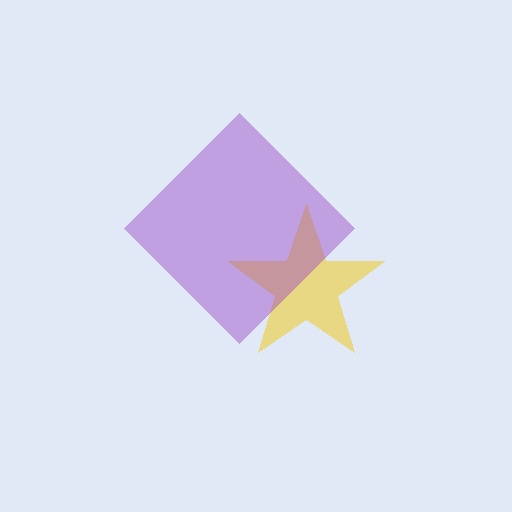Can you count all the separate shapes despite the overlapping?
Yes, there are 2 separate shapes.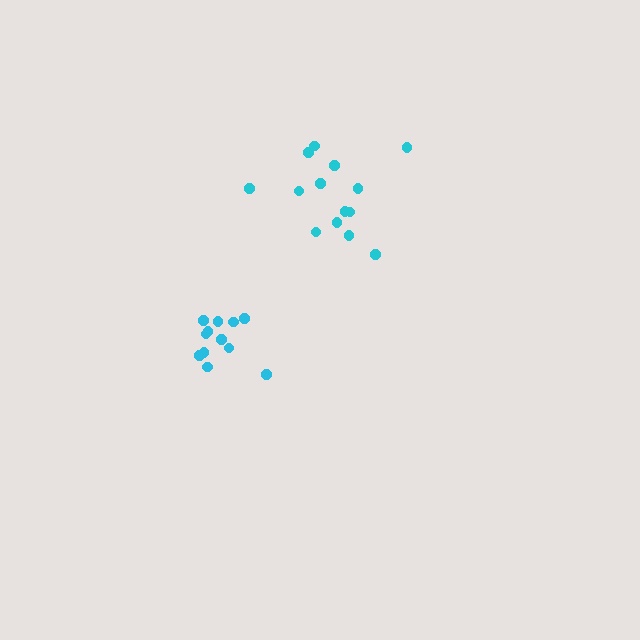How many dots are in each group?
Group 1: 14 dots, Group 2: 12 dots (26 total).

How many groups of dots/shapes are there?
There are 2 groups.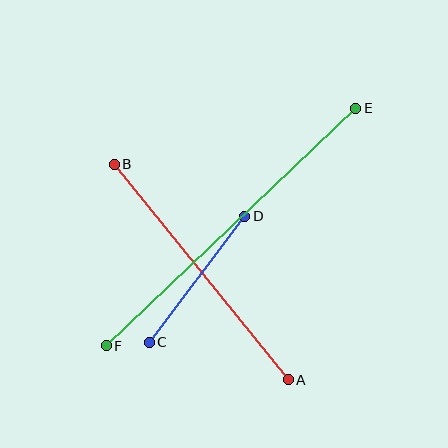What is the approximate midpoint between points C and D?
The midpoint is at approximately (197, 279) pixels.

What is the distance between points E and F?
The distance is approximately 345 pixels.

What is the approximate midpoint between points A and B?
The midpoint is at approximately (201, 272) pixels.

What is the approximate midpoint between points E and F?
The midpoint is at approximately (231, 227) pixels.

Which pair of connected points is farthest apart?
Points E and F are farthest apart.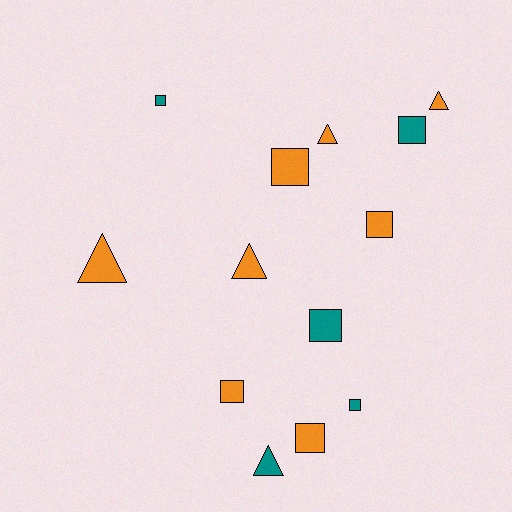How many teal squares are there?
There are 4 teal squares.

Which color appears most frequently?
Orange, with 8 objects.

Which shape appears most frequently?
Square, with 8 objects.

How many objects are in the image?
There are 13 objects.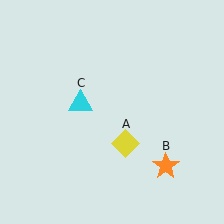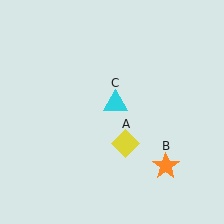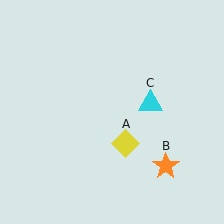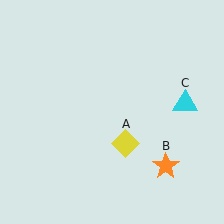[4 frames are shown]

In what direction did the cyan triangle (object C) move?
The cyan triangle (object C) moved right.